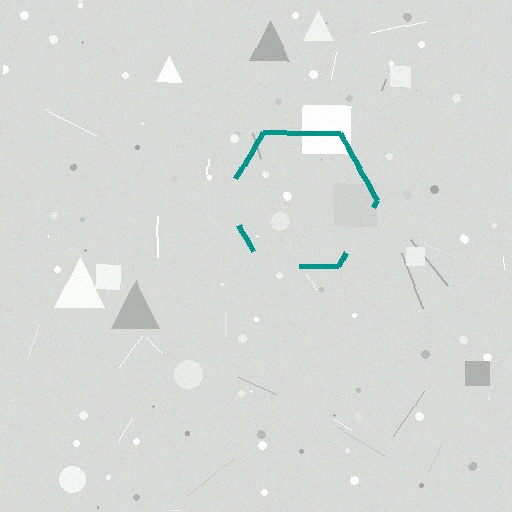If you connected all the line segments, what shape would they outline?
They would outline a hexagon.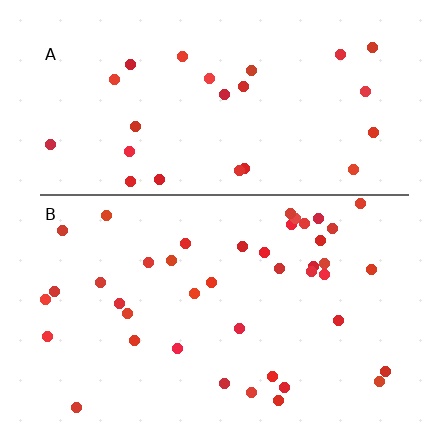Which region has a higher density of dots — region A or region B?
B (the bottom).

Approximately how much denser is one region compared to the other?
Approximately 1.5× — region B over region A.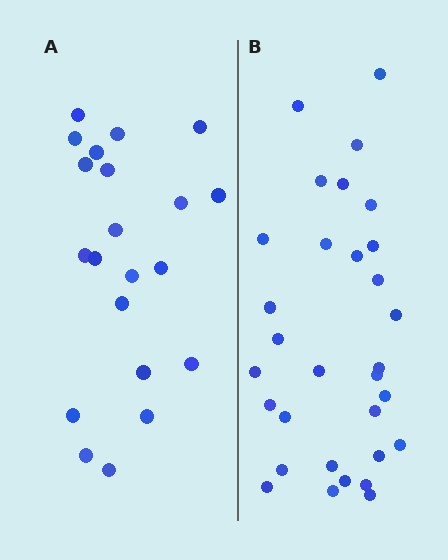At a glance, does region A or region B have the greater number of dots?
Region B (the right region) has more dots.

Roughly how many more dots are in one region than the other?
Region B has roughly 10 or so more dots than region A.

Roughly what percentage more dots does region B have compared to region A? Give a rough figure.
About 50% more.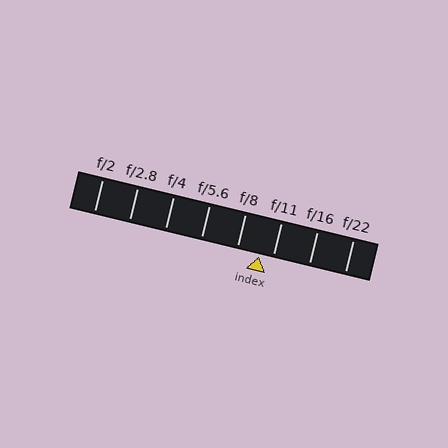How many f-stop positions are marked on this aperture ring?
There are 8 f-stop positions marked.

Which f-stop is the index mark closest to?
The index mark is closest to f/11.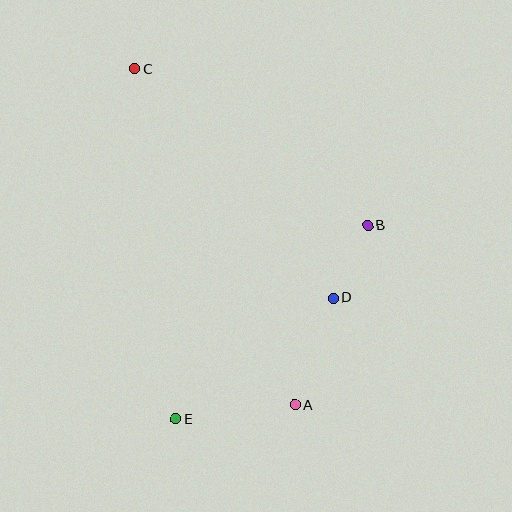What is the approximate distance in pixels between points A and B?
The distance between A and B is approximately 194 pixels.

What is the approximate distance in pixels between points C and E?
The distance between C and E is approximately 352 pixels.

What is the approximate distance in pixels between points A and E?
The distance between A and E is approximately 120 pixels.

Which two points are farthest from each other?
Points A and C are farthest from each other.